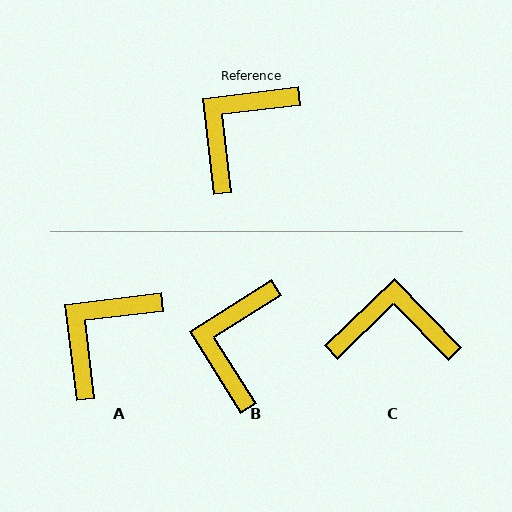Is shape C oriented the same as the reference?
No, it is off by about 52 degrees.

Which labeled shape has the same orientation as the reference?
A.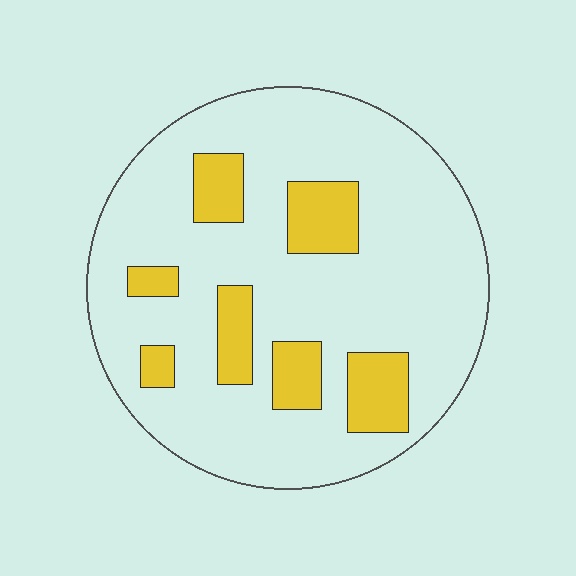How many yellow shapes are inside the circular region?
7.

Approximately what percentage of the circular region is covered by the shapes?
Approximately 20%.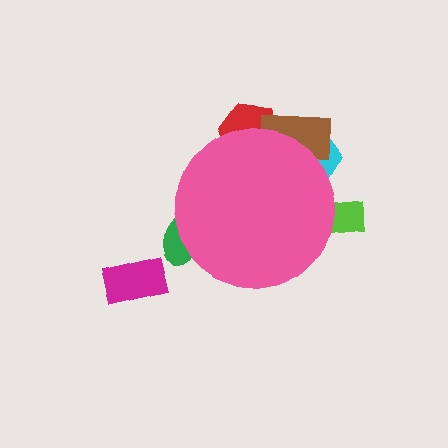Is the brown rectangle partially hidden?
Yes, the brown rectangle is partially hidden behind the pink circle.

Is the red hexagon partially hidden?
Yes, the red hexagon is partially hidden behind the pink circle.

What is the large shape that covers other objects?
A pink circle.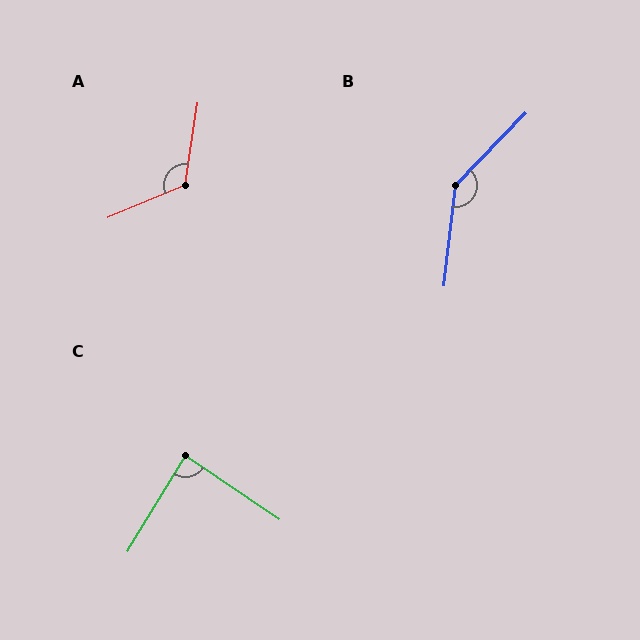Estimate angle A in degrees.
Approximately 121 degrees.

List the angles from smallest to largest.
C (87°), A (121°), B (142°).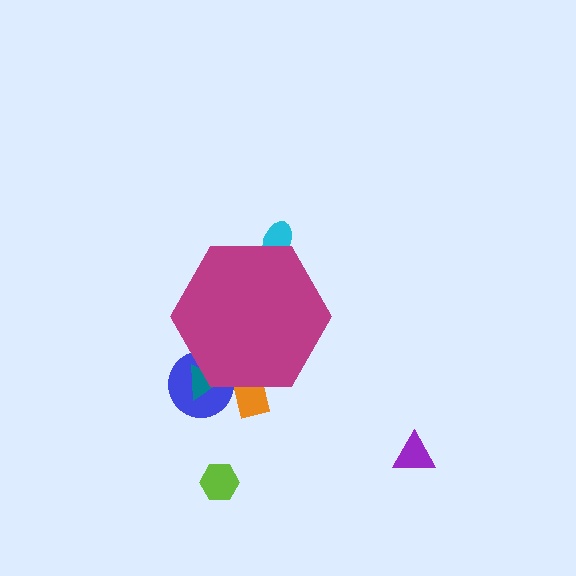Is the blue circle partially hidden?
Yes, the blue circle is partially hidden behind the magenta hexagon.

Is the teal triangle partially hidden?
Yes, the teal triangle is partially hidden behind the magenta hexagon.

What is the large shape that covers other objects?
A magenta hexagon.